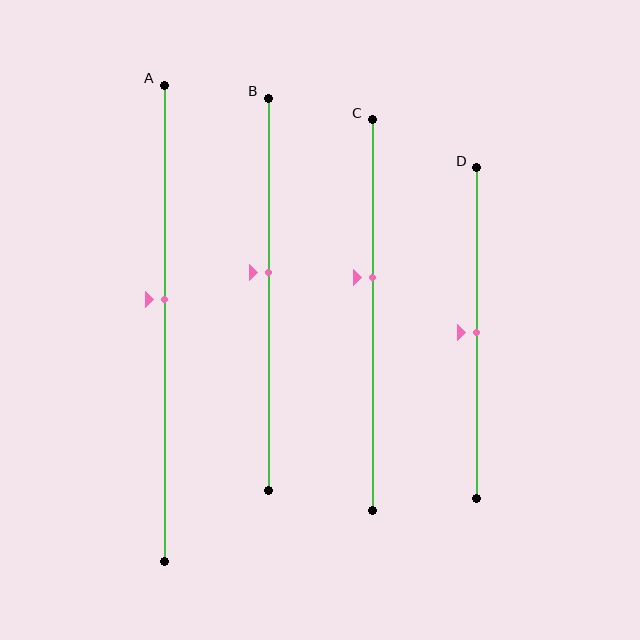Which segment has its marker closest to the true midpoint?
Segment D has its marker closest to the true midpoint.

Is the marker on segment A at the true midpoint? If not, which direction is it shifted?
No, the marker on segment A is shifted upward by about 5% of the segment length.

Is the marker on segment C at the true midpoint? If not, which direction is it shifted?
No, the marker on segment C is shifted upward by about 9% of the segment length.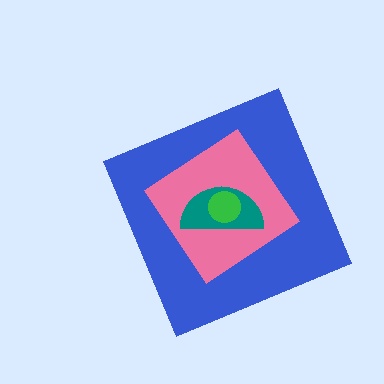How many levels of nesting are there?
4.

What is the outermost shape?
The blue diamond.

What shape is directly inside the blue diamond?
The pink diamond.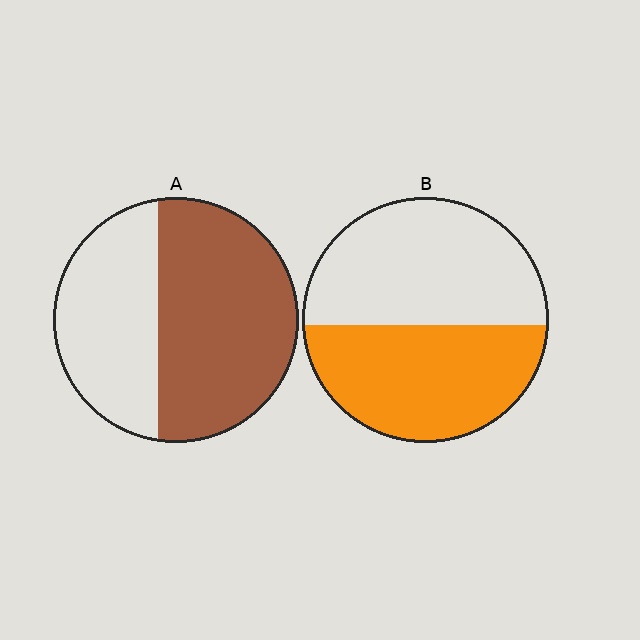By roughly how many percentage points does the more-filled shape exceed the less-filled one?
By roughly 10 percentage points (A over B).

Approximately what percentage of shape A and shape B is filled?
A is approximately 60% and B is approximately 45%.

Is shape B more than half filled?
Roughly half.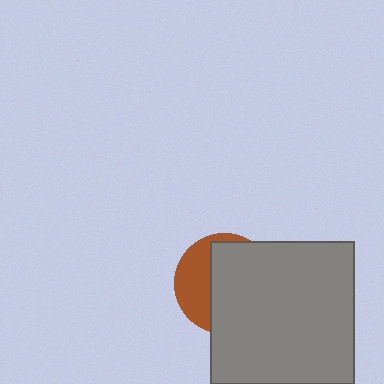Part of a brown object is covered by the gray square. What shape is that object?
It is a circle.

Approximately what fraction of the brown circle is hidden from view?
Roughly 65% of the brown circle is hidden behind the gray square.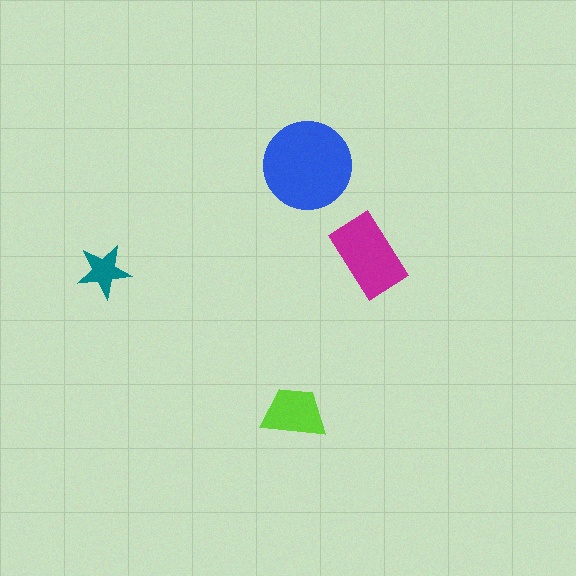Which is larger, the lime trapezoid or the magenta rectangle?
The magenta rectangle.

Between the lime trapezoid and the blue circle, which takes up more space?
The blue circle.